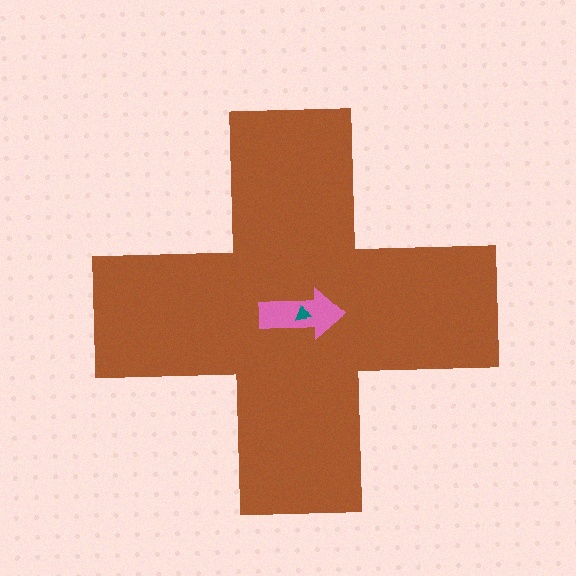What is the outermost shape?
The brown cross.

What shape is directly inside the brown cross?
The pink arrow.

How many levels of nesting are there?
3.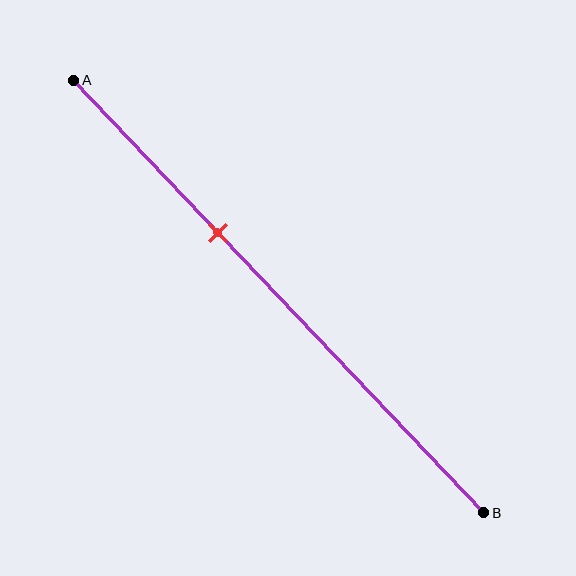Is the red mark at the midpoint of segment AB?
No, the mark is at about 35% from A, not at the 50% midpoint.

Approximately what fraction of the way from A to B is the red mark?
The red mark is approximately 35% of the way from A to B.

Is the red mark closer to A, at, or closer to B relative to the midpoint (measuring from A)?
The red mark is closer to point A than the midpoint of segment AB.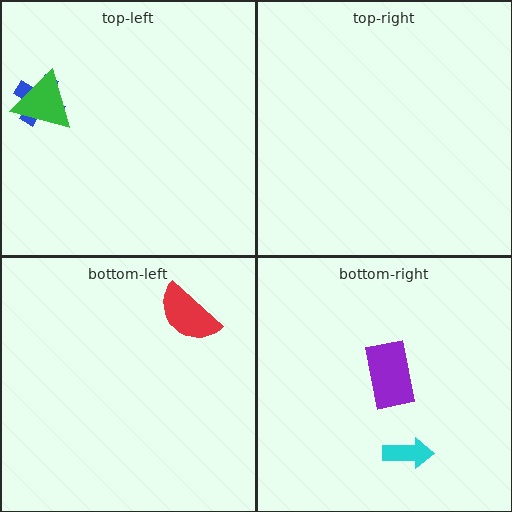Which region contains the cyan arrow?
The bottom-right region.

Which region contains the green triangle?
The top-left region.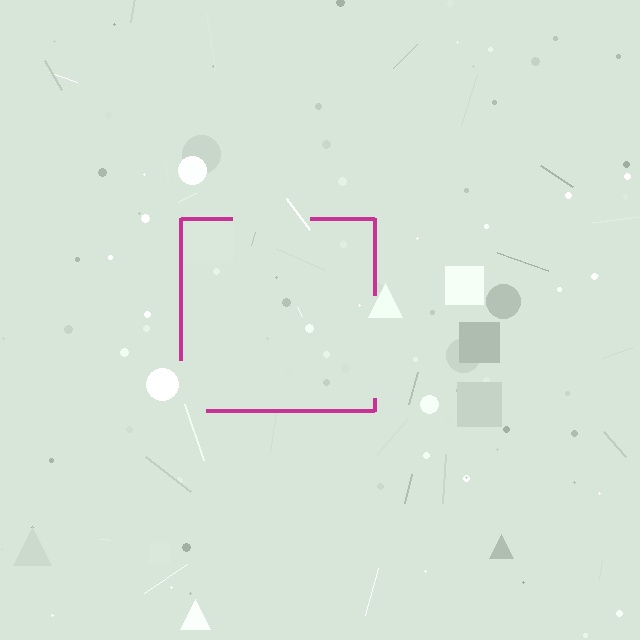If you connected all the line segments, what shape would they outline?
They would outline a square.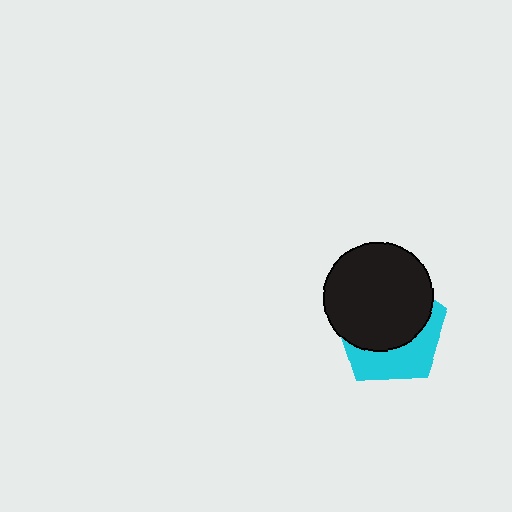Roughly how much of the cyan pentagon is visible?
A small part of it is visible (roughly 38%).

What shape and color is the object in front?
The object in front is a black circle.